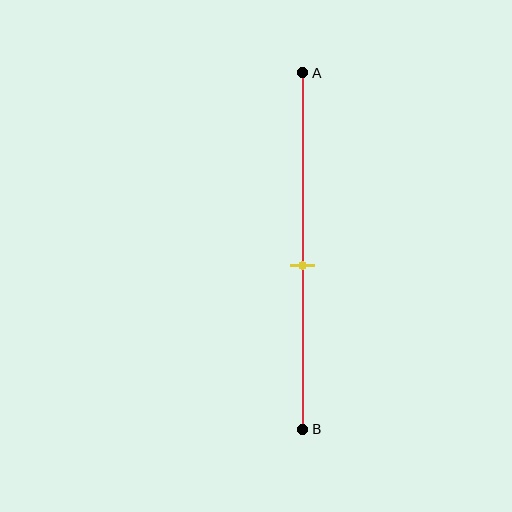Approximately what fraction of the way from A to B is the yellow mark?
The yellow mark is approximately 55% of the way from A to B.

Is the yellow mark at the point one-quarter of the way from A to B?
No, the mark is at about 55% from A, not at the 25% one-quarter point.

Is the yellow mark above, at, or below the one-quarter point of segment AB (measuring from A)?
The yellow mark is below the one-quarter point of segment AB.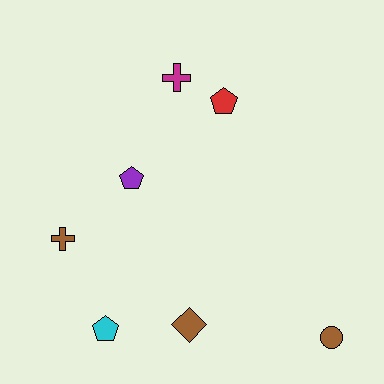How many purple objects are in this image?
There is 1 purple object.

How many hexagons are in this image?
There are no hexagons.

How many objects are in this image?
There are 7 objects.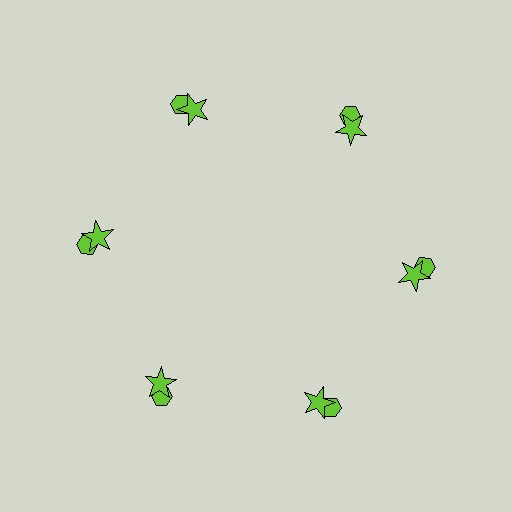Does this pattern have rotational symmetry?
Yes, this pattern has 6-fold rotational symmetry. It looks the same after rotating 60 degrees around the center.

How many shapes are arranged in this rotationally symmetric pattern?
There are 12 shapes, arranged in 6 groups of 2.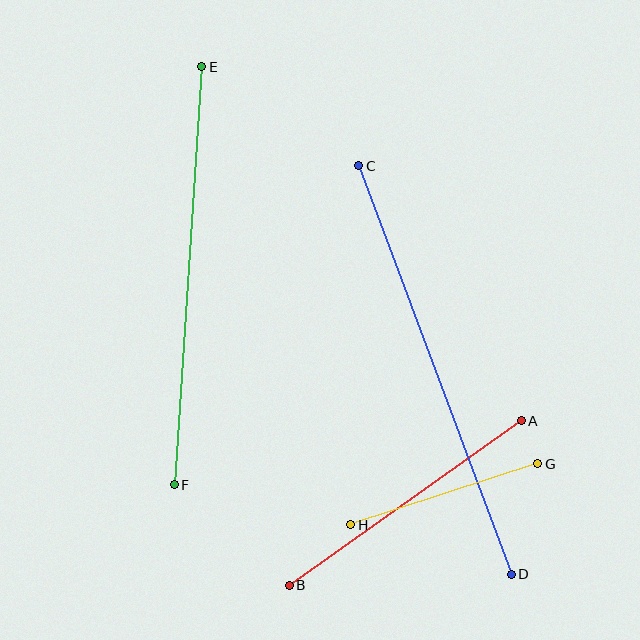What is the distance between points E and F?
The distance is approximately 419 pixels.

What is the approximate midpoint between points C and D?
The midpoint is at approximately (435, 370) pixels.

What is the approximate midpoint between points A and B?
The midpoint is at approximately (405, 503) pixels.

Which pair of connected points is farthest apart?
Points C and D are farthest apart.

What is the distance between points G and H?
The distance is approximately 197 pixels.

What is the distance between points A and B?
The distance is approximately 284 pixels.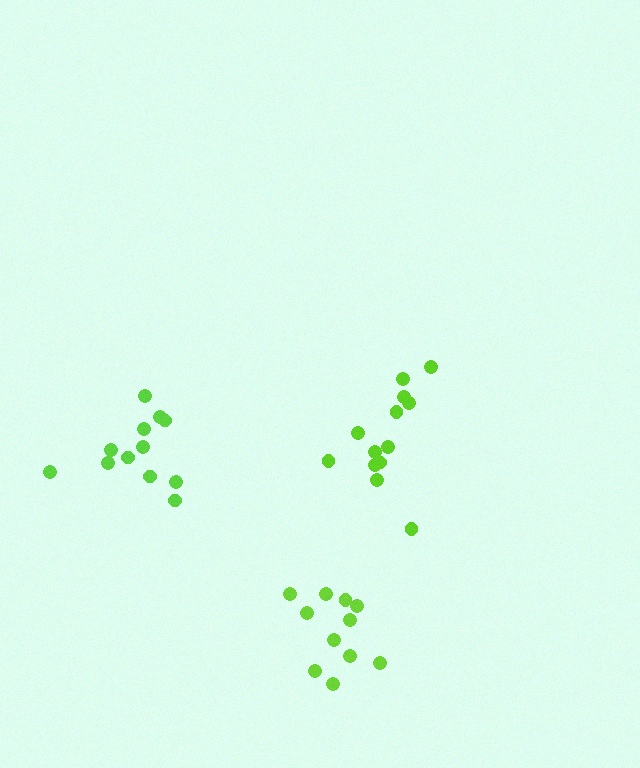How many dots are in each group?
Group 1: 12 dots, Group 2: 13 dots, Group 3: 11 dots (36 total).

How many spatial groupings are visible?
There are 3 spatial groupings.